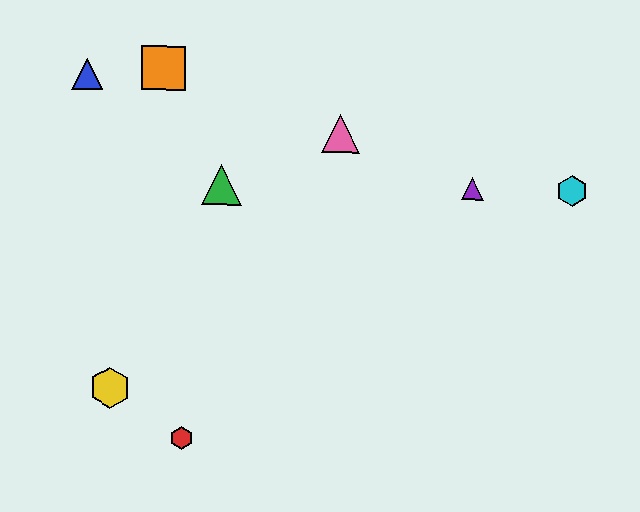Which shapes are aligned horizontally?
The green triangle, the purple triangle, the cyan hexagon are aligned horizontally.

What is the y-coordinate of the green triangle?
The green triangle is at y≈185.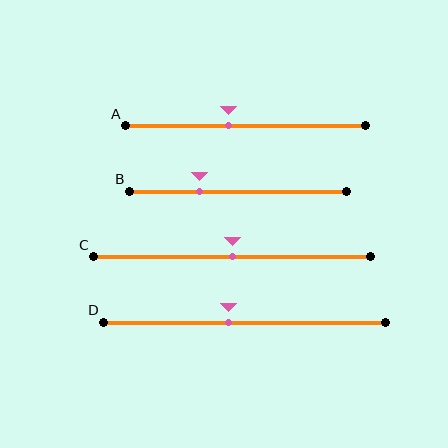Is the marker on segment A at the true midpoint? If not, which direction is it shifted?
No, the marker on segment A is shifted to the left by about 7% of the segment length.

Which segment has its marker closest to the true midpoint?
Segment C has its marker closest to the true midpoint.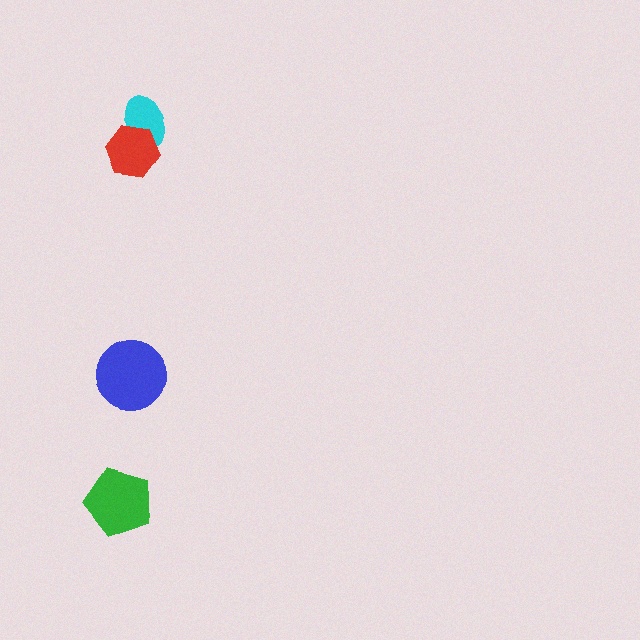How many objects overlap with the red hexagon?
1 object overlaps with the red hexagon.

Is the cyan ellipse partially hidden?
Yes, it is partially covered by another shape.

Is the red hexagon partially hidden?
No, no other shape covers it.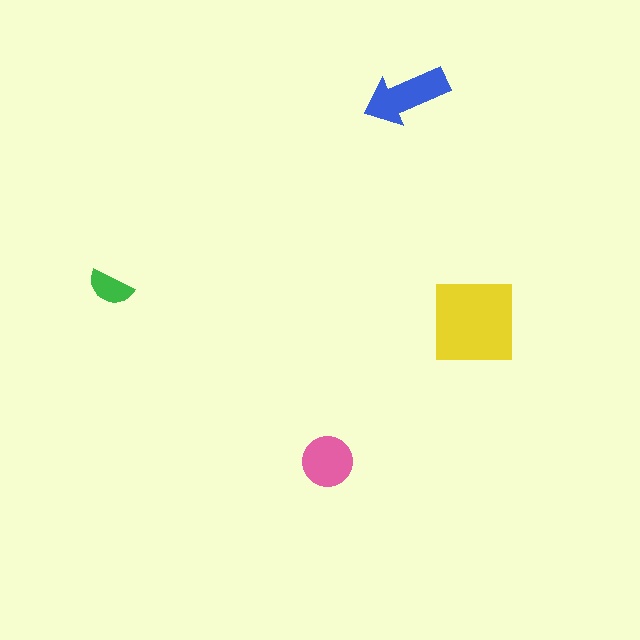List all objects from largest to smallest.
The yellow square, the blue arrow, the pink circle, the green semicircle.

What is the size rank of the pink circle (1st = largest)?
3rd.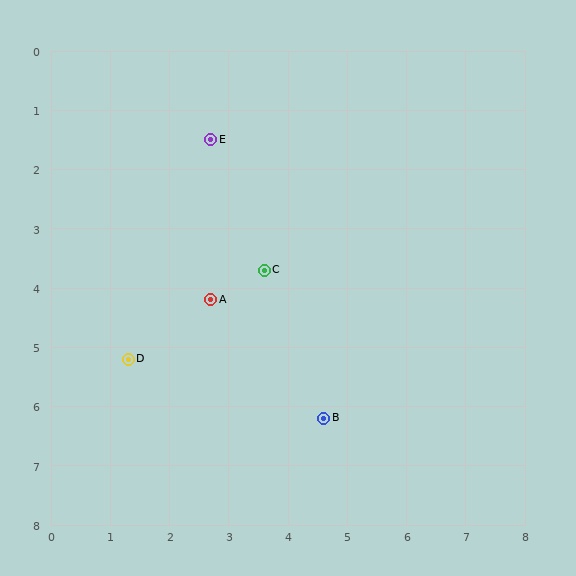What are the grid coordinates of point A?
Point A is at approximately (2.7, 4.2).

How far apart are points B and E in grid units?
Points B and E are about 5.1 grid units apart.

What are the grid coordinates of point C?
Point C is at approximately (3.6, 3.7).